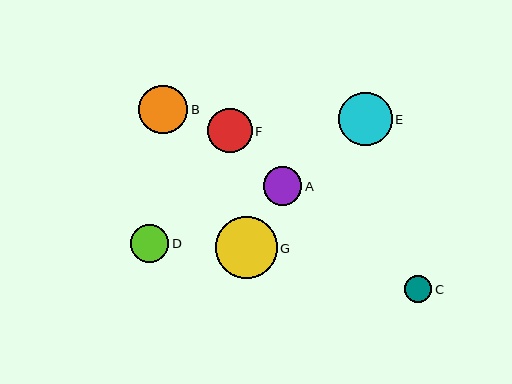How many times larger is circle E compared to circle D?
Circle E is approximately 1.4 times the size of circle D.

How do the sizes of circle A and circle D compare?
Circle A and circle D are approximately the same size.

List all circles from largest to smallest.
From largest to smallest: G, E, B, F, A, D, C.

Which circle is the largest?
Circle G is the largest with a size of approximately 62 pixels.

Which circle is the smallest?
Circle C is the smallest with a size of approximately 27 pixels.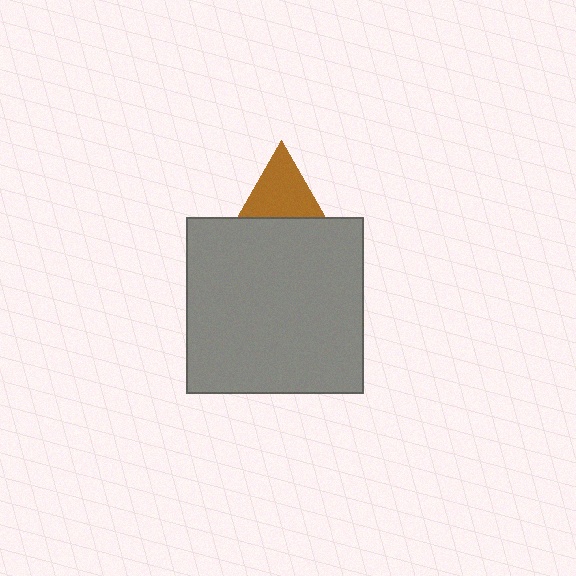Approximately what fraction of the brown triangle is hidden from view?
Roughly 39% of the brown triangle is hidden behind the gray square.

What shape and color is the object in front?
The object in front is a gray square.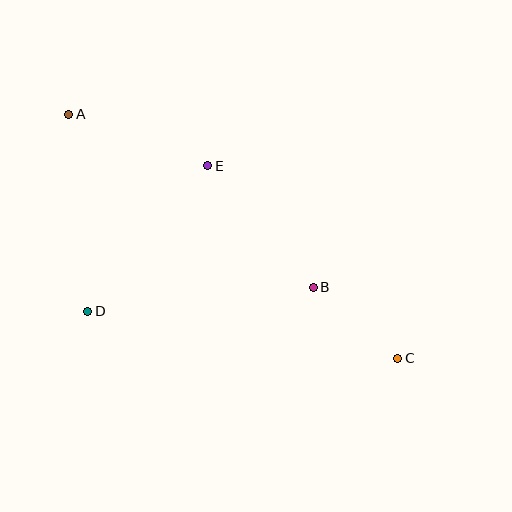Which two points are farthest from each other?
Points A and C are farthest from each other.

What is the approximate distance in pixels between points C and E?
The distance between C and E is approximately 270 pixels.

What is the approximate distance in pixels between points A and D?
The distance between A and D is approximately 198 pixels.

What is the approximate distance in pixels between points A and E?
The distance between A and E is approximately 148 pixels.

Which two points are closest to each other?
Points B and C are closest to each other.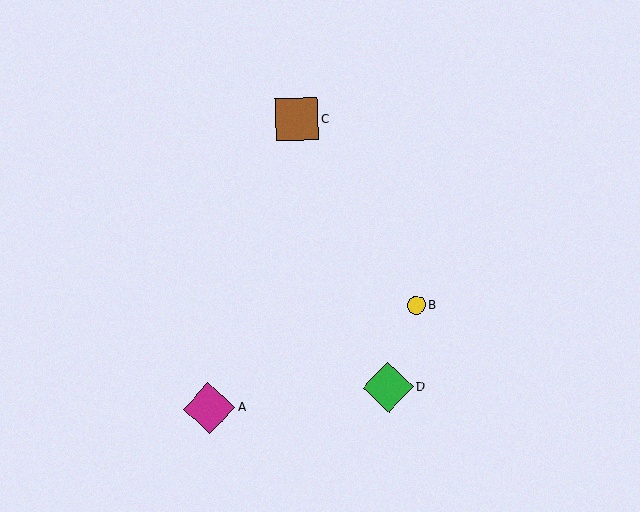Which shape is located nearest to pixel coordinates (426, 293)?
The yellow circle (labeled B) at (416, 306) is nearest to that location.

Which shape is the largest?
The magenta diamond (labeled A) is the largest.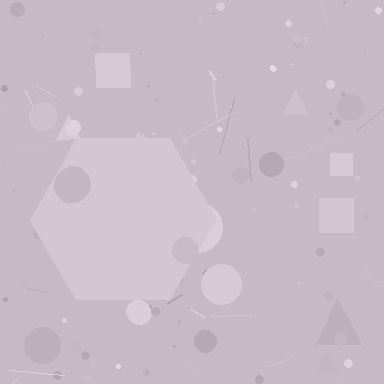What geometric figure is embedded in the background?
A hexagon is embedded in the background.